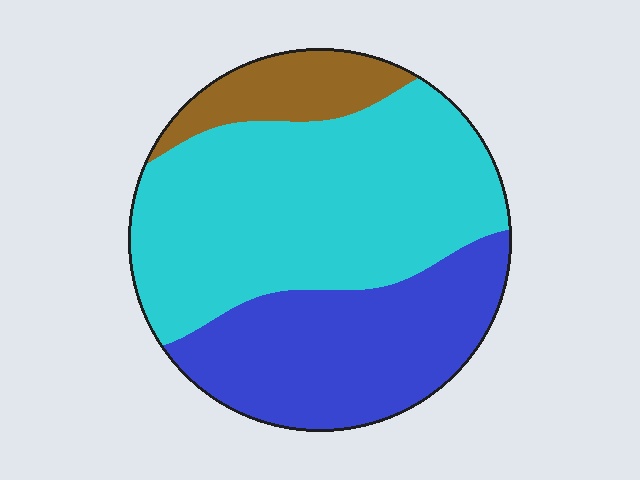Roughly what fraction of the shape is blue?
Blue covers about 35% of the shape.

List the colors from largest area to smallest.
From largest to smallest: cyan, blue, brown.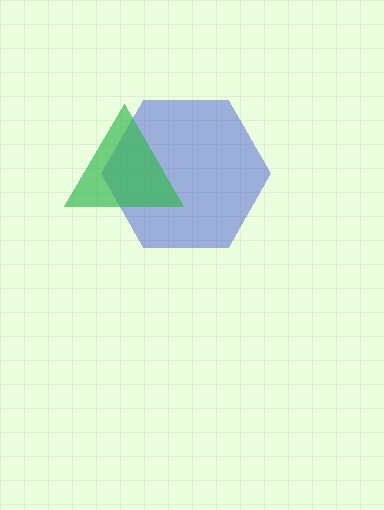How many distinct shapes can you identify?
There are 2 distinct shapes: a blue hexagon, a green triangle.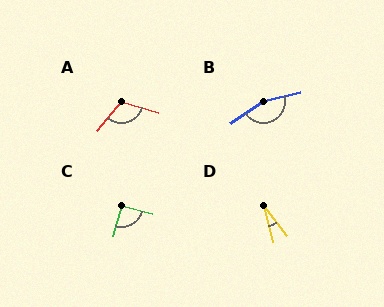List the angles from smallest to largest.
D (23°), C (90°), A (113°), B (161°).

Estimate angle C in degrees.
Approximately 90 degrees.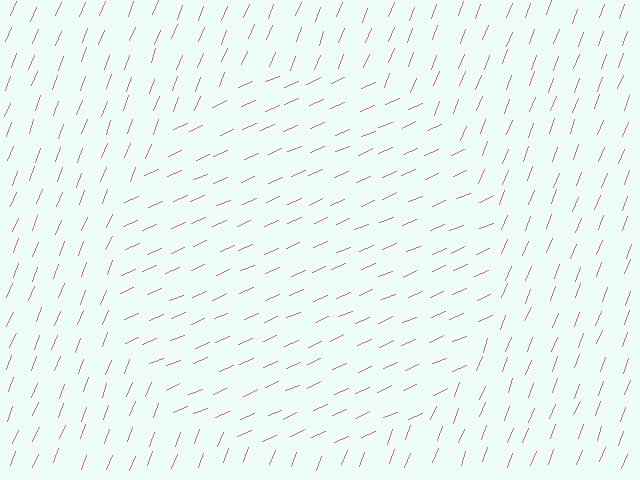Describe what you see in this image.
The image is filled with small pink line segments. A circle region in the image has lines oriented differently from the surrounding lines, creating a visible texture boundary.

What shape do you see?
I see a circle.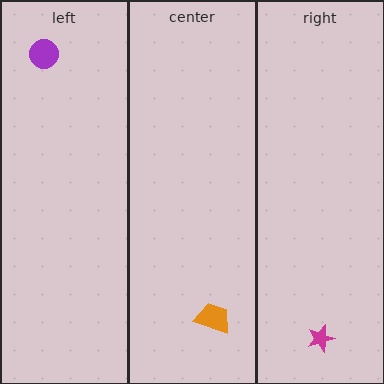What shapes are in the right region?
The magenta star.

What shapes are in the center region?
The orange trapezoid.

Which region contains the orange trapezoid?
The center region.